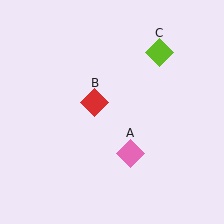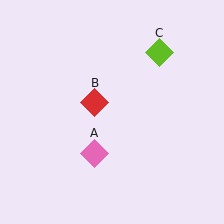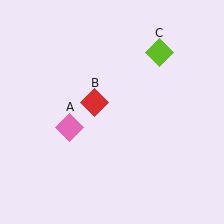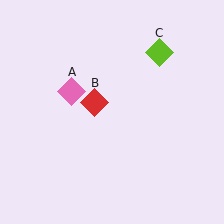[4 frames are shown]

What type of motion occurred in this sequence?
The pink diamond (object A) rotated clockwise around the center of the scene.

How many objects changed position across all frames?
1 object changed position: pink diamond (object A).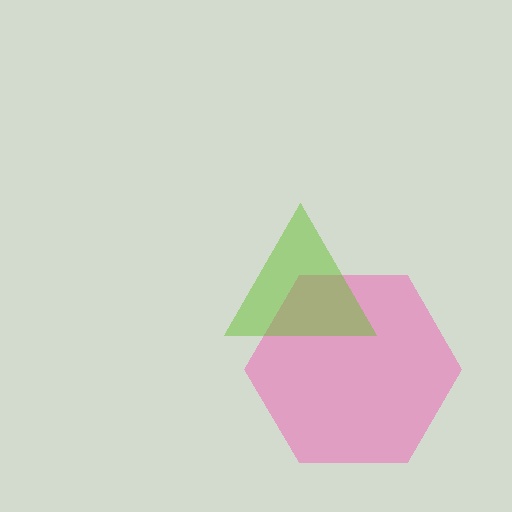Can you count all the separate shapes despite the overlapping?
Yes, there are 2 separate shapes.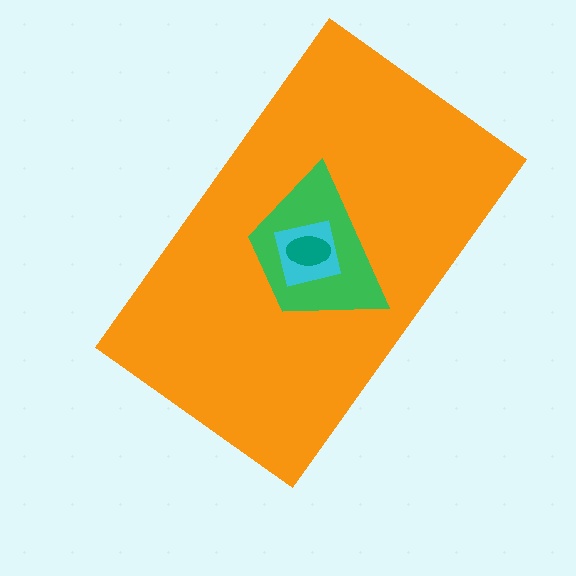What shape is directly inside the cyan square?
The teal ellipse.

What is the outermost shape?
The orange rectangle.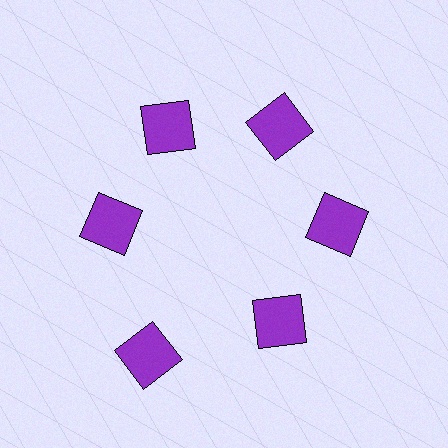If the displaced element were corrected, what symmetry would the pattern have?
It would have 6-fold rotational symmetry — the pattern would map onto itself every 60 degrees.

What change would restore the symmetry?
The symmetry would be restored by moving it inward, back onto the ring so that all 6 squares sit at equal angles and equal distance from the center.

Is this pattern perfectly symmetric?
No. The 6 purple squares are arranged in a ring, but one element near the 7 o'clock position is pushed outward from the center, breaking the 6-fold rotational symmetry.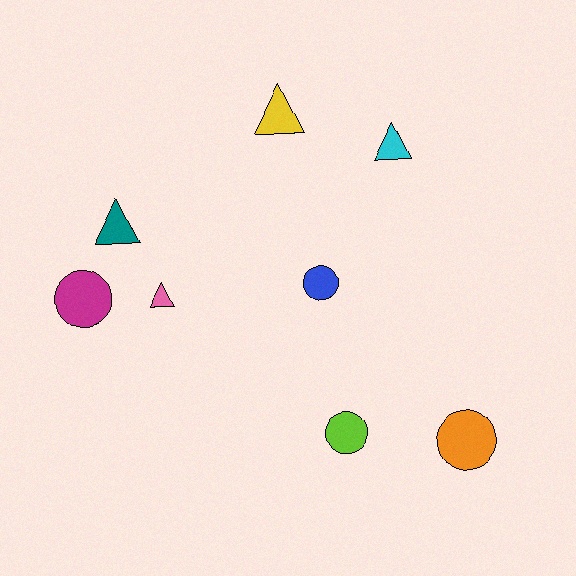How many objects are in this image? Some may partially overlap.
There are 8 objects.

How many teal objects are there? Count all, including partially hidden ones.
There is 1 teal object.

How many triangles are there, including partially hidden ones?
There are 4 triangles.